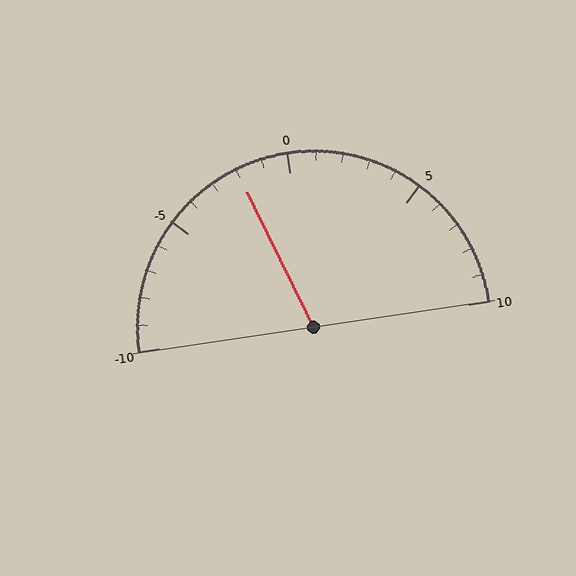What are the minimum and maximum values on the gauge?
The gauge ranges from -10 to 10.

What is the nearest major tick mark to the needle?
The nearest major tick mark is 0.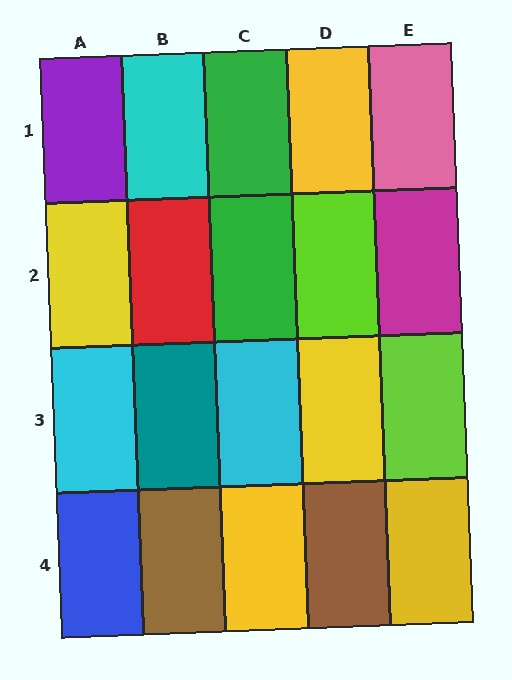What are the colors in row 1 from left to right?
Purple, cyan, green, yellow, pink.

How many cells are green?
2 cells are green.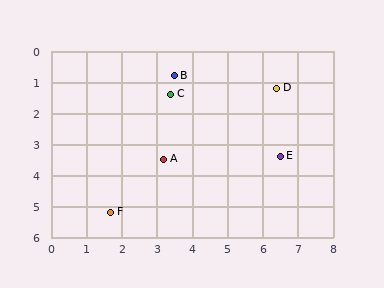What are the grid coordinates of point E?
Point E is at approximately (6.5, 3.4).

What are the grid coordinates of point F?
Point F is at approximately (1.7, 5.2).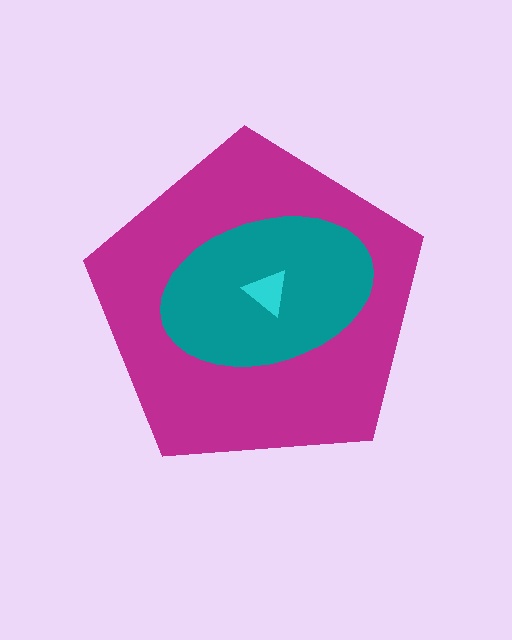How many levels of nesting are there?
3.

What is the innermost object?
The cyan triangle.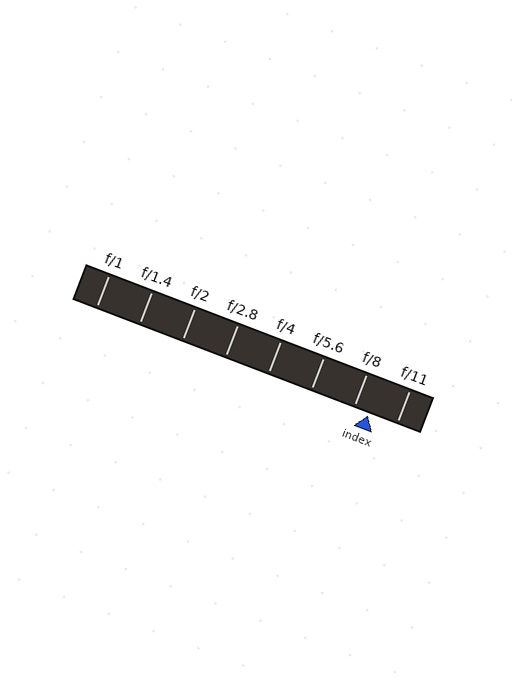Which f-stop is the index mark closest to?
The index mark is closest to f/8.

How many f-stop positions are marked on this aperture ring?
There are 8 f-stop positions marked.